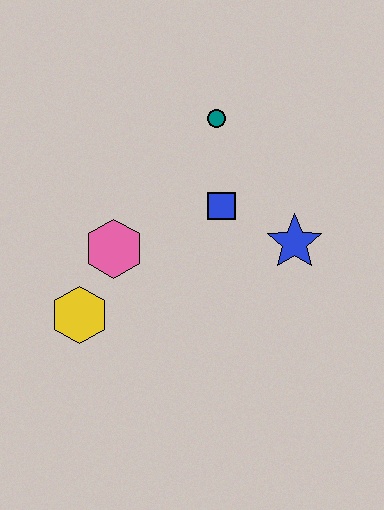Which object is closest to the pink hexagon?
The yellow hexagon is closest to the pink hexagon.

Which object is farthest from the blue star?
The yellow hexagon is farthest from the blue star.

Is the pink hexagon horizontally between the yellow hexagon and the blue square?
Yes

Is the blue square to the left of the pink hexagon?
No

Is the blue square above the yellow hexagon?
Yes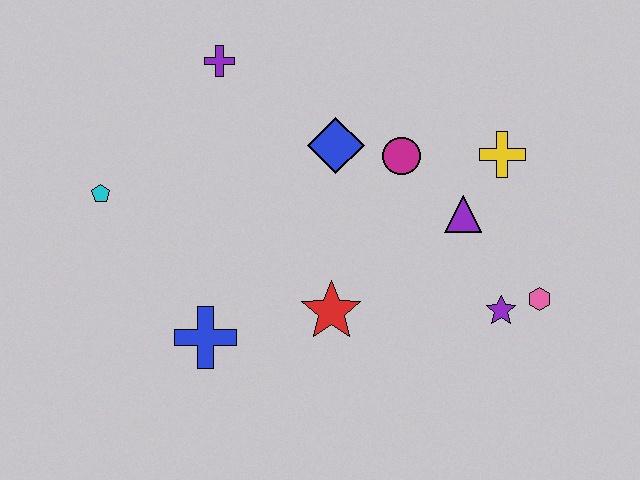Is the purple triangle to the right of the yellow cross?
No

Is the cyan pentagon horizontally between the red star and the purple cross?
No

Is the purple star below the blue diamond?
Yes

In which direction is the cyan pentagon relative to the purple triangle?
The cyan pentagon is to the left of the purple triangle.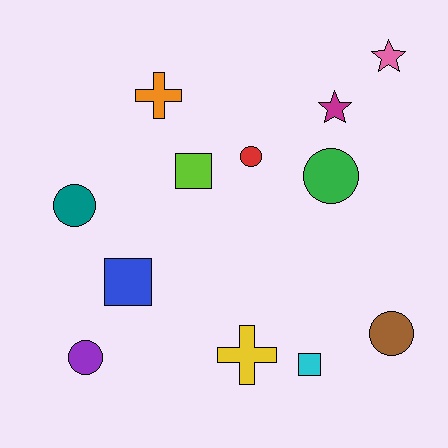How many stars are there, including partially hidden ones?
There are 2 stars.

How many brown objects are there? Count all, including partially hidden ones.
There is 1 brown object.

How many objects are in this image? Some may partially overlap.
There are 12 objects.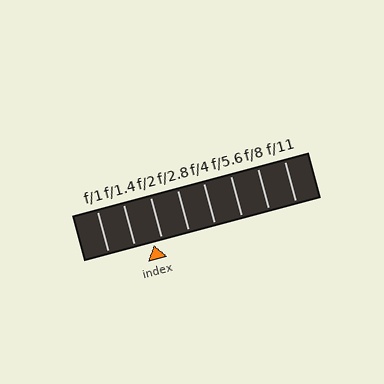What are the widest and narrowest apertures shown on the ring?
The widest aperture shown is f/1 and the narrowest is f/11.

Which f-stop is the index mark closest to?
The index mark is closest to f/2.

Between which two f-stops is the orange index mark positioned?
The index mark is between f/1.4 and f/2.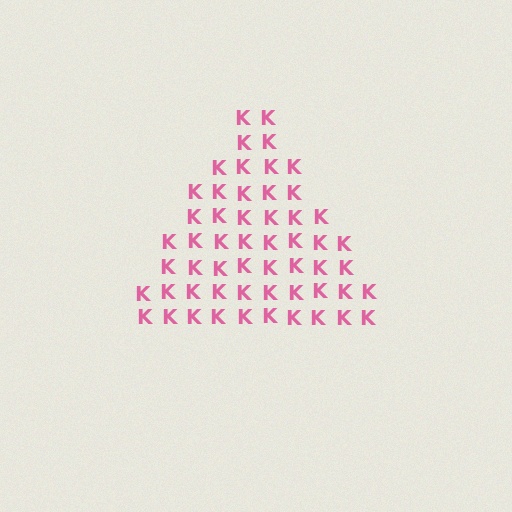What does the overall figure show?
The overall figure shows a triangle.